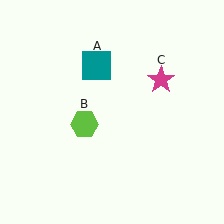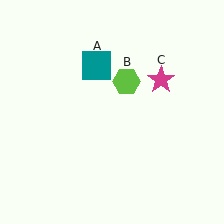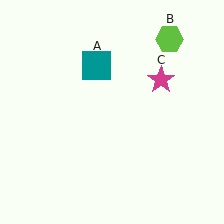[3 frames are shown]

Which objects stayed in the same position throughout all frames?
Teal square (object A) and magenta star (object C) remained stationary.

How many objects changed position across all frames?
1 object changed position: lime hexagon (object B).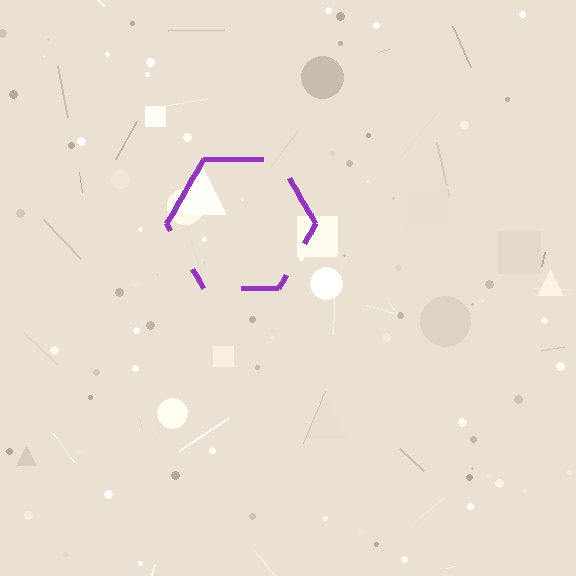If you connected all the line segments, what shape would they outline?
They would outline a hexagon.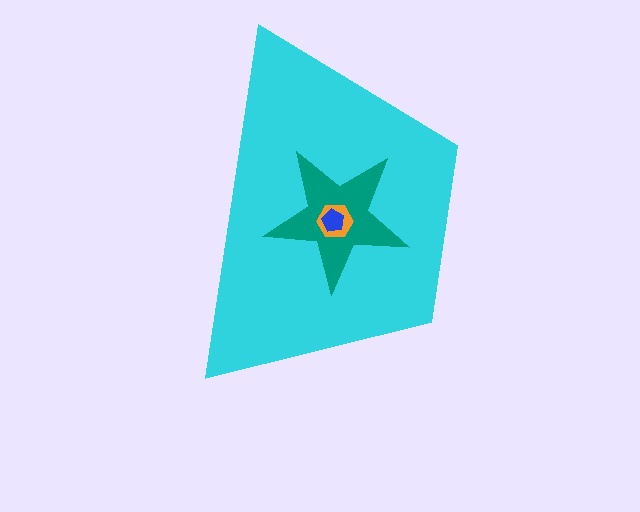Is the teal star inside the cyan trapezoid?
Yes.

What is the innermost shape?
The blue pentagon.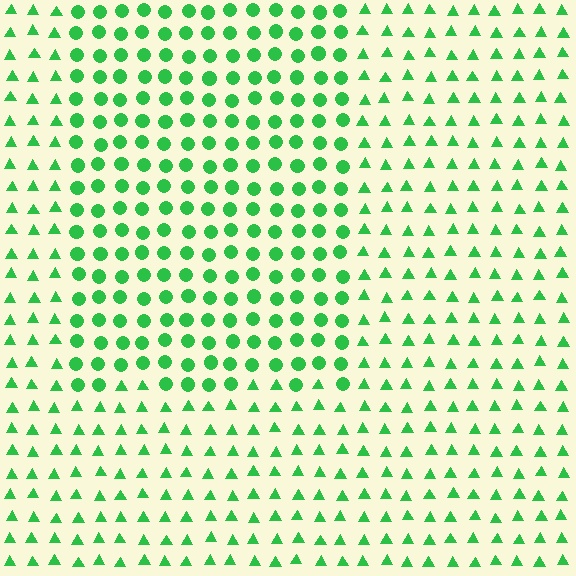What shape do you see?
I see a rectangle.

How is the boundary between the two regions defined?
The boundary is defined by a change in element shape: circles inside vs. triangles outside. All elements share the same color and spacing.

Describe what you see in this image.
The image is filled with small green elements arranged in a uniform grid. A rectangle-shaped region contains circles, while the surrounding area contains triangles. The boundary is defined purely by the change in element shape.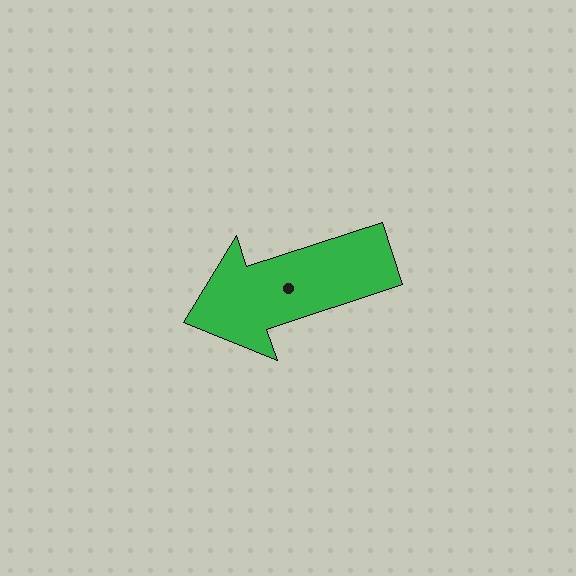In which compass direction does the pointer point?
West.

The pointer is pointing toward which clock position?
Roughly 8 o'clock.